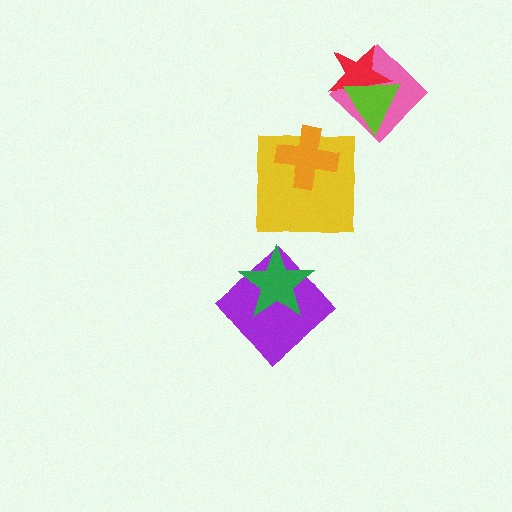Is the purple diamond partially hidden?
Yes, it is partially covered by another shape.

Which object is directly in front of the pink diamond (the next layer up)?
The red star is directly in front of the pink diamond.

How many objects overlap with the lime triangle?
2 objects overlap with the lime triangle.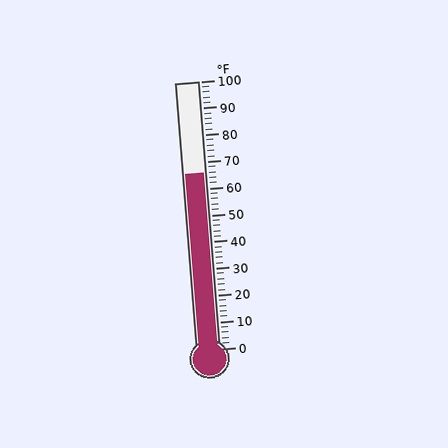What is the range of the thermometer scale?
The thermometer scale ranges from 0°F to 100°F.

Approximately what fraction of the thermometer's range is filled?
The thermometer is filled to approximately 65% of its range.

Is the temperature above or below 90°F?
The temperature is below 90°F.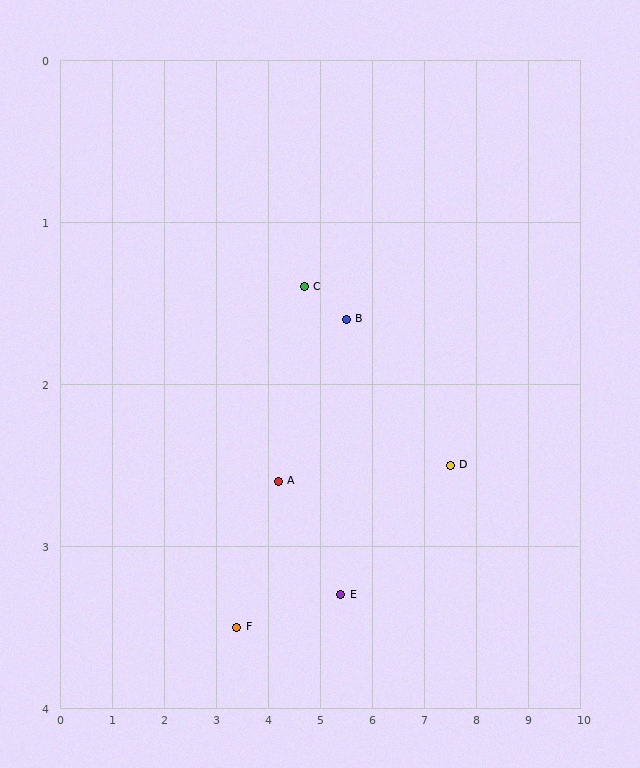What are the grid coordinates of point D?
Point D is at approximately (7.5, 2.5).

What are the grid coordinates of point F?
Point F is at approximately (3.4, 3.5).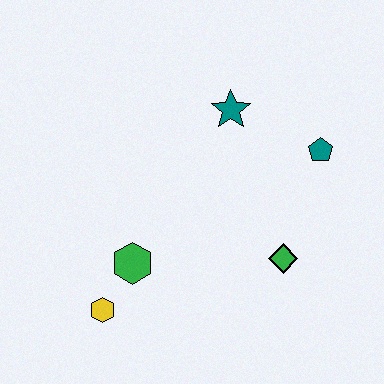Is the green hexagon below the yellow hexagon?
No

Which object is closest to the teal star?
The teal pentagon is closest to the teal star.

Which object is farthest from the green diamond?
The yellow hexagon is farthest from the green diamond.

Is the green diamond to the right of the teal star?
Yes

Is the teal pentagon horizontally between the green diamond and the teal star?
No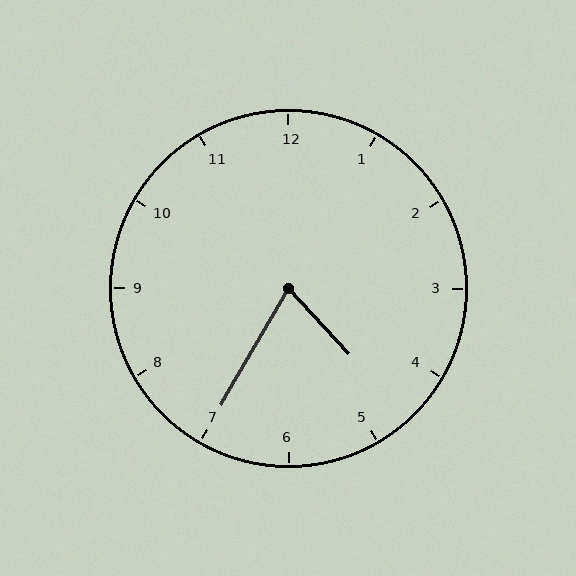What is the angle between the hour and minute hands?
Approximately 72 degrees.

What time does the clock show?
4:35.